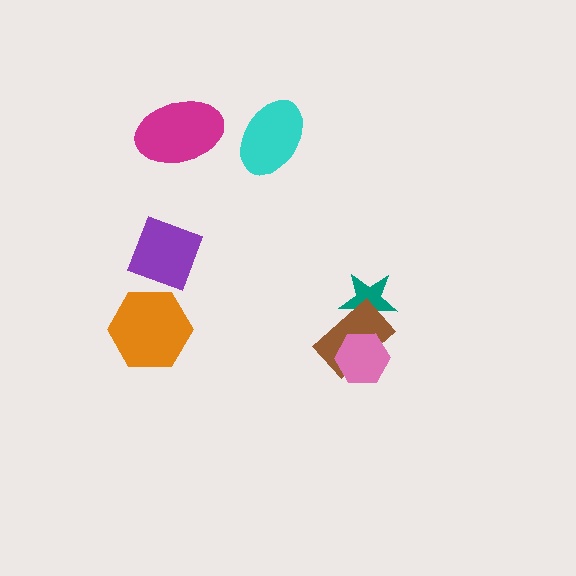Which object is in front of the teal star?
The brown rectangle is in front of the teal star.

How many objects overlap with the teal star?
1 object overlaps with the teal star.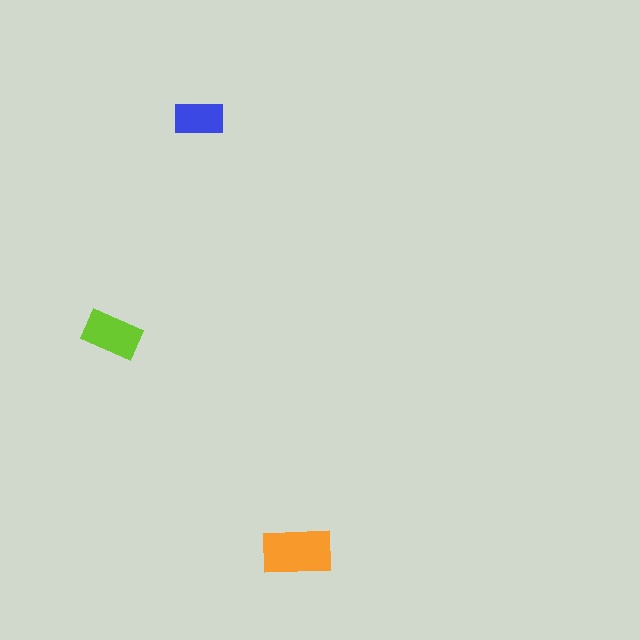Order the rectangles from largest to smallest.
the orange one, the lime one, the blue one.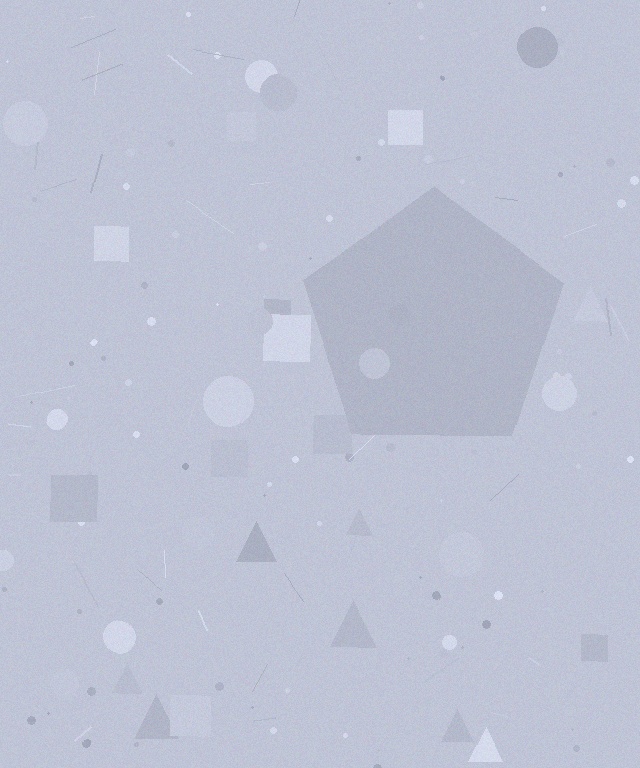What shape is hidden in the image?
A pentagon is hidden in the image.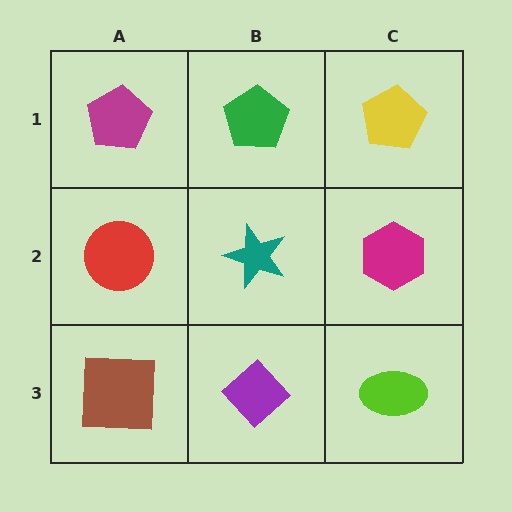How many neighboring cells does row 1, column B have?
3.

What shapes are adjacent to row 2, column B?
A green pentagon (row 1, column B), a purple diamond (row 3, column B), a red circle (row 2, column A), a magenta hexagon (row 2, column C).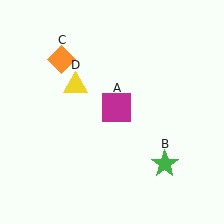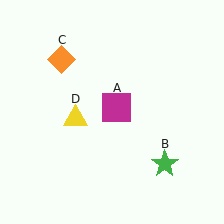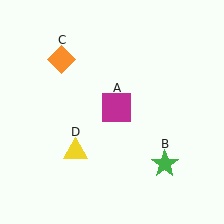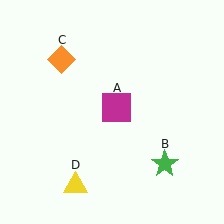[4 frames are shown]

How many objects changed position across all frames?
1 object changed position: yellow triangle (object D).